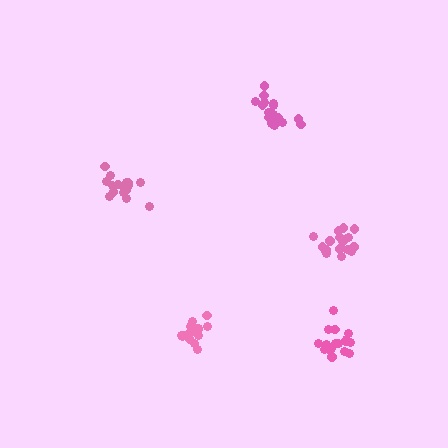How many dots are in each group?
Group 1: 18 dots, Group 2: 17 dots, Group 3: 18 dots, Group 4: 18 dots, Group 5: 17 dots (88 total).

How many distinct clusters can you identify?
There are 5 distinct clusters.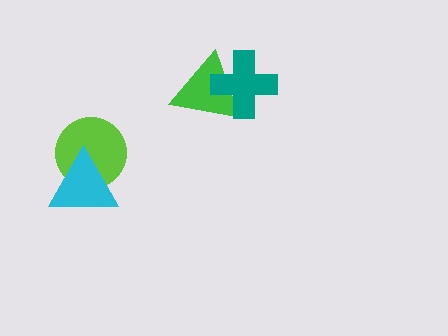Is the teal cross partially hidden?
No, no other shape covers it.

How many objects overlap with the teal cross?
1 object overlaps with the teal cross.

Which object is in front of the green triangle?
The teal cross is in front of the green triangle.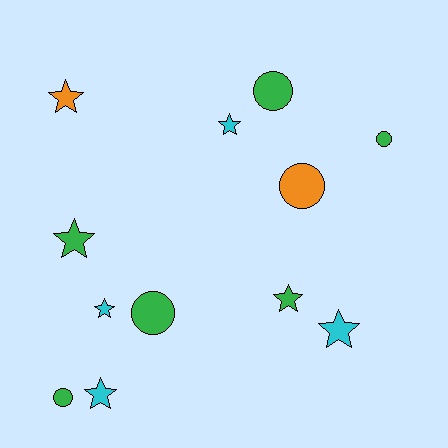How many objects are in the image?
There are 12 objects.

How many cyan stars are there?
There are 4 cyan stars.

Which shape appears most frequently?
Star, with 7 objects.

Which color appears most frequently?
Green, with 6 objects.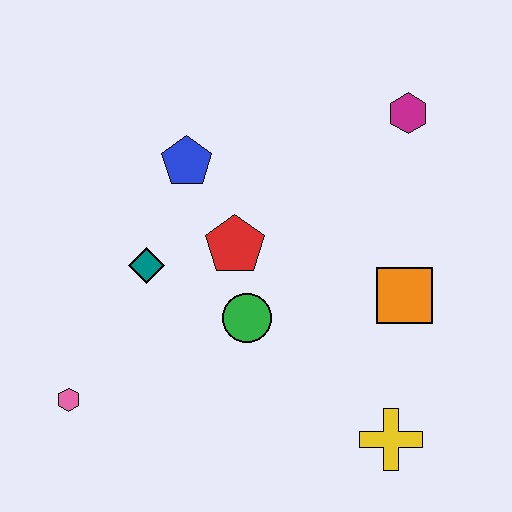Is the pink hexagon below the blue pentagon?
Yes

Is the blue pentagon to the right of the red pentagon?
No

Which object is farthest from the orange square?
The pink hexagon is farthest from the orange square.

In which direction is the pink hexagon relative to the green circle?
The pink hexagon is to the left of the green circle.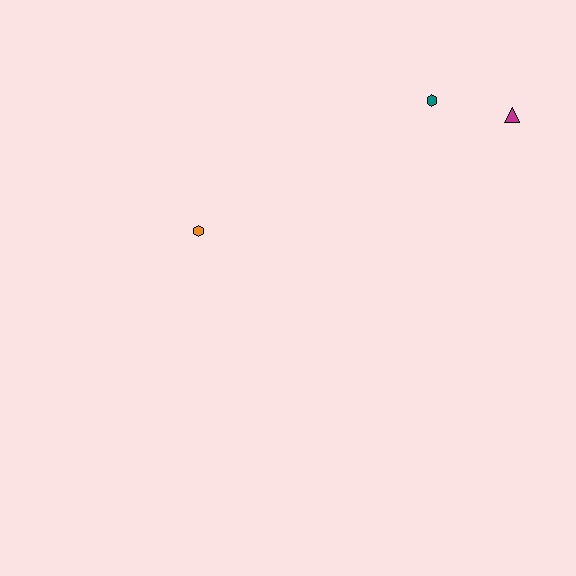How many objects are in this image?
There are 3 objects.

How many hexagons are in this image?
There are 2 hexagons.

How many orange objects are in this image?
There is 1 orange object.